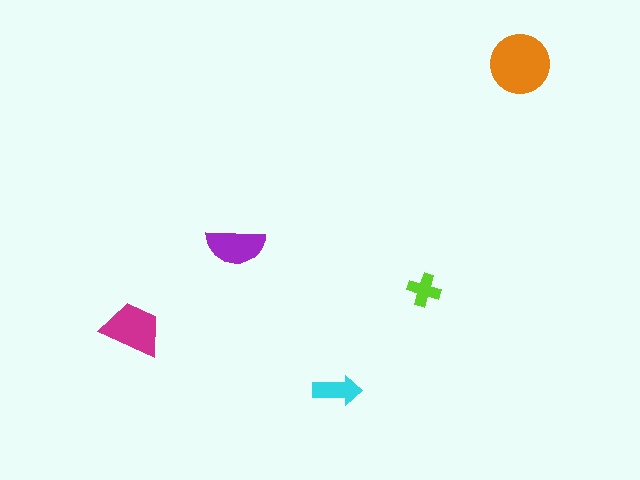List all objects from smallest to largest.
The lime cross, the cyan arrow, the purple semicircle, the magenta trapezoid, the orange circle.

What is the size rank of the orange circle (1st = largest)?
1st.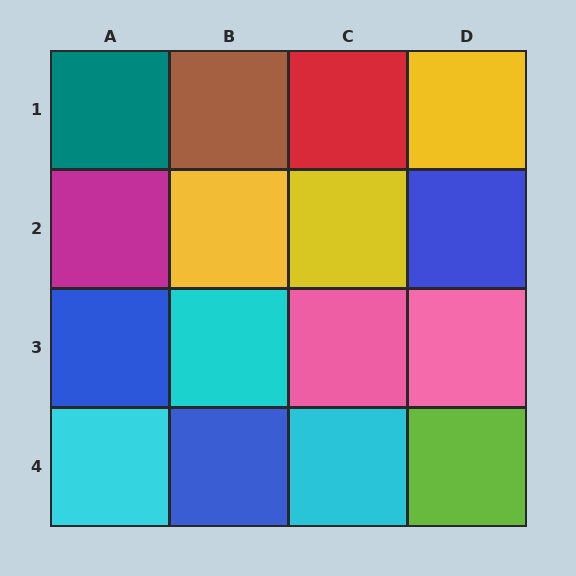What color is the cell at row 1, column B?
Brown.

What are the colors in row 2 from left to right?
Magenta, yellow, yellow, blue.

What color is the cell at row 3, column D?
Pink.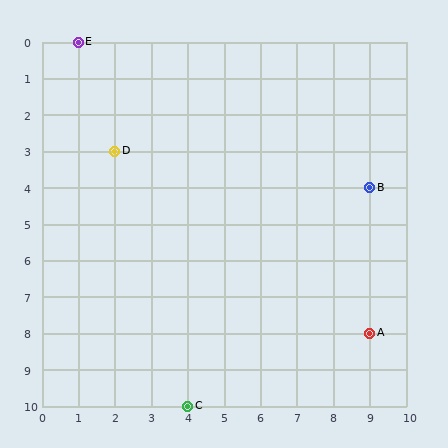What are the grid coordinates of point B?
Point B is at grid coordinates (9, 4).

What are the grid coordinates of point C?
Point C is at grid coordinates (4, 10).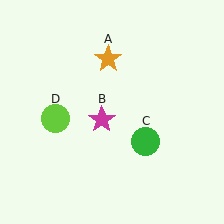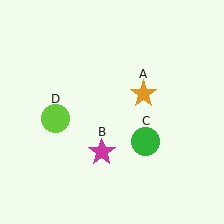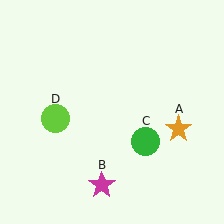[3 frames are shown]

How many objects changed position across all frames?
2 objects changed position: orange star (object A), magenta star (object B).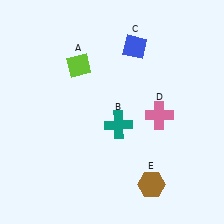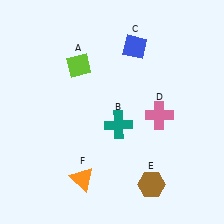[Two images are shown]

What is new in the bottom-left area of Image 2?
An orange triangle (F) was added in the bottom-left area of Image 2.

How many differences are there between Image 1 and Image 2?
There is 1 difference between the two images.